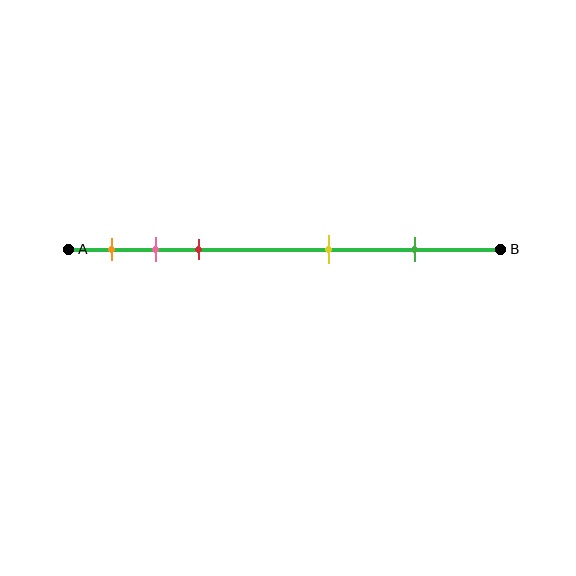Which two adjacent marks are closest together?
The pink and red marks are the closest adjacent pair.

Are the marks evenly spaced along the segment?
No, the marks are not evenly spaced.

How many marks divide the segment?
There are 5 marks dividing the segment.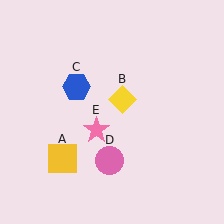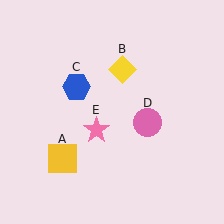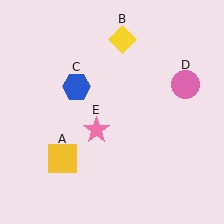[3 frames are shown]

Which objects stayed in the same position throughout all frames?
Yellow square (object A) and blue hexagon (object C) and pink star (object E) remained stationary.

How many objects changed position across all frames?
2 objects changed position: yellow diamond (object B), pink circle (object D).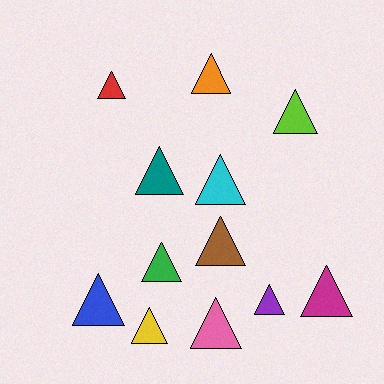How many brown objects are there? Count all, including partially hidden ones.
There is 1 brown object.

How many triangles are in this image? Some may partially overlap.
There are 12 triangles.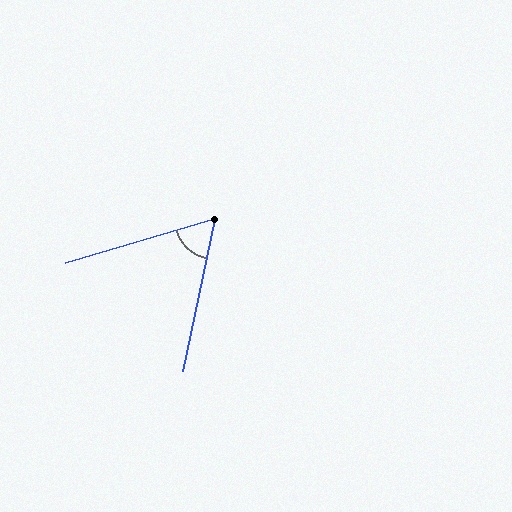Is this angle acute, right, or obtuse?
It is acute.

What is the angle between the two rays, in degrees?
Approximately 62 degrees.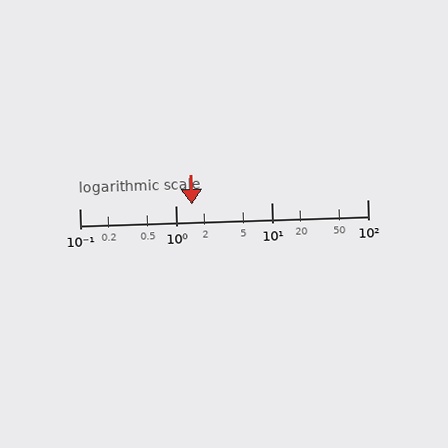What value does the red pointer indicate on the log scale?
The pointer indicates approximately 1.5.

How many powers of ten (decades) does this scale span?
The scale spans 3 decades, from 0.1 to 100.